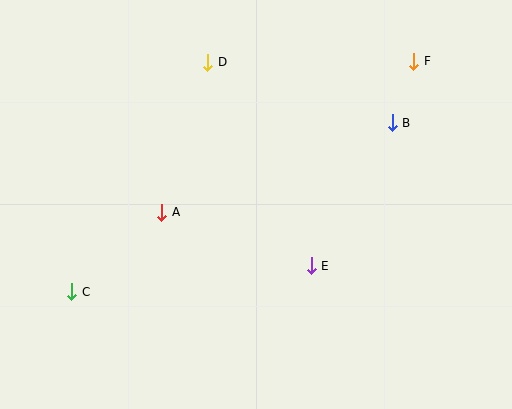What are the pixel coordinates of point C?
Point C is at (72, 292).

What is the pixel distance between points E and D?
The distance between E and D is 228 pixels.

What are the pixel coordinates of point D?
Point D is at (208, 62).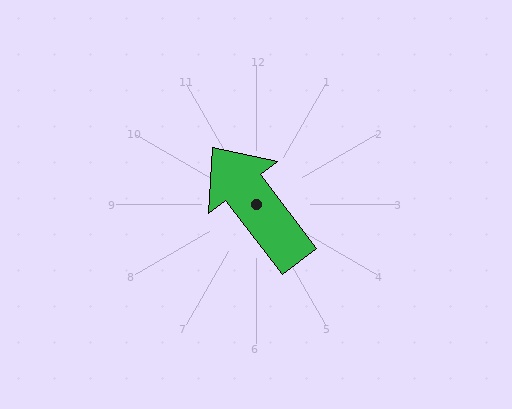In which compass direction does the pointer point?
Northwest.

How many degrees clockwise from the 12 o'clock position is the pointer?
Approximately 323 degrees.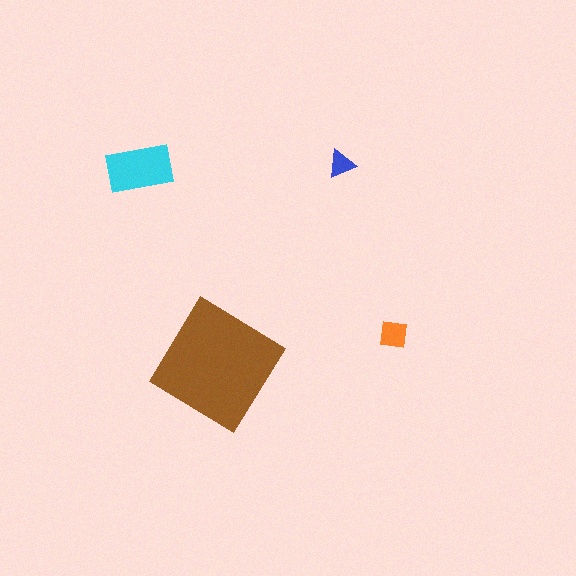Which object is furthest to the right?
The orange square is rightmost.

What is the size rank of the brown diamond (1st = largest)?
1st.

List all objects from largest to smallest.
The brown diamond, the cyan rectangle, the orange square, the blue triangle.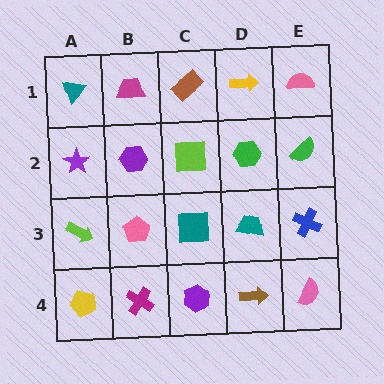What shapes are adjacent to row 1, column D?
A green hexagon (row 2, column D), a brown rectangle (row 1, column C), a pink semicircle (row 1, column E).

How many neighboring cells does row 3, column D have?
4.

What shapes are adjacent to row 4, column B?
A pink pentagon (row 3, column B), a yellow pentagon (row 4, column A), a purple hexagon (row 4, column C).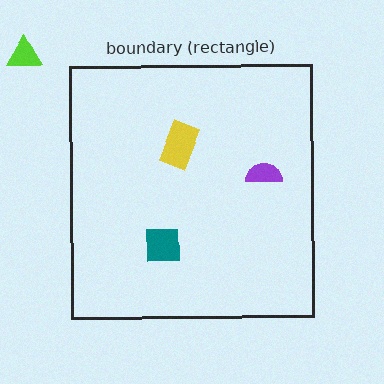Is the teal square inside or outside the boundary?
Inside.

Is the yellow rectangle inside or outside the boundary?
Inside.